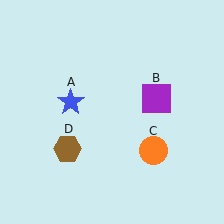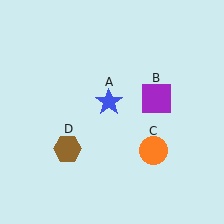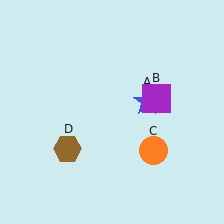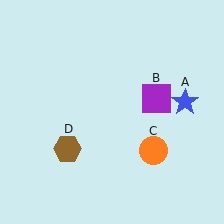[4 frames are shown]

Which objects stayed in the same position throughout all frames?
Purple square (object B) and orange circle (object C) and brown hexagon (object D) remained stationary.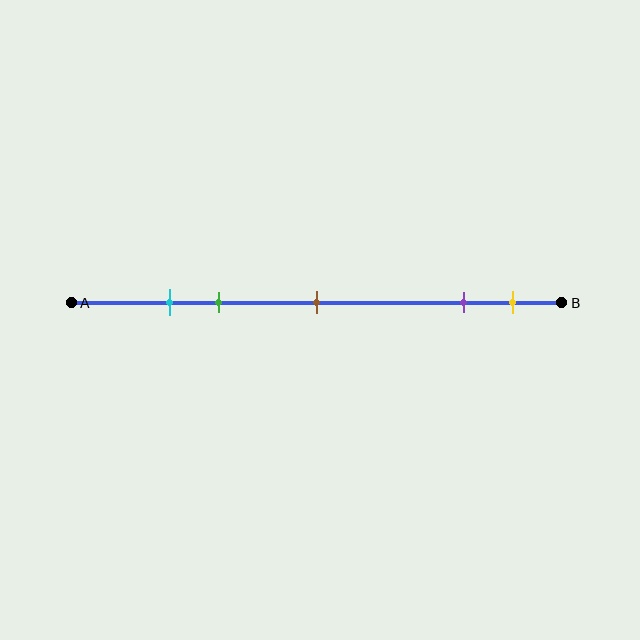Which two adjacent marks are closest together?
The cyan and green marks are the closest adjacent pair.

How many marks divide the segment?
There are 5 marks dividing the segment.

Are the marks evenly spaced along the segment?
No, the marks are not evenly spaced.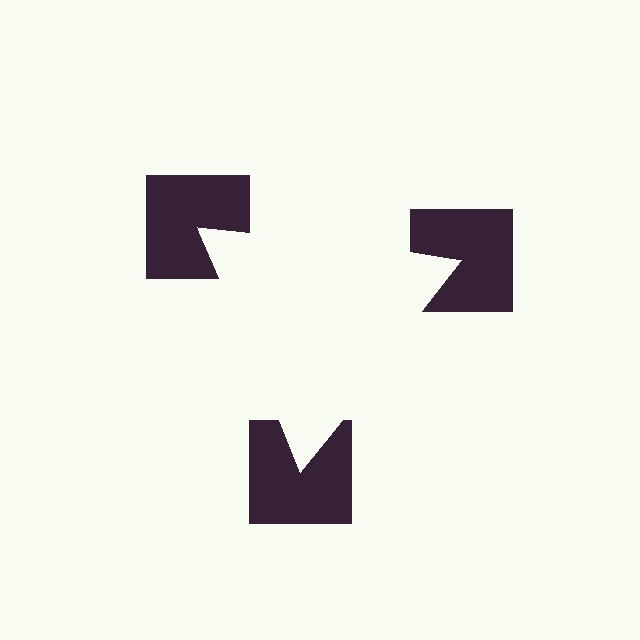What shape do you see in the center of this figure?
An illusory triangle — its edges are inferred from the aligned wedge cuts in the notched squares, not physically drawn.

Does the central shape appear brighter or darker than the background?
It typically appears slightly brighter than the background, even though no actual brightness change is drawn.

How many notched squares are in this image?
There are 3 — one at each vertex of the illusory triangle.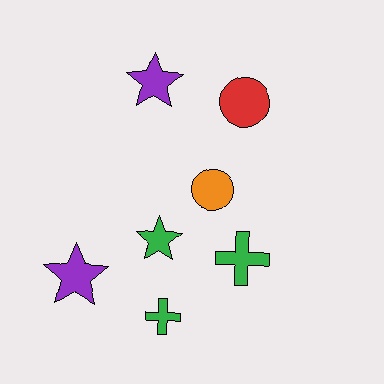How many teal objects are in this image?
There are no teal objects.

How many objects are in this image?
There are 7 objects.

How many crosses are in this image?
There are 2 crosses.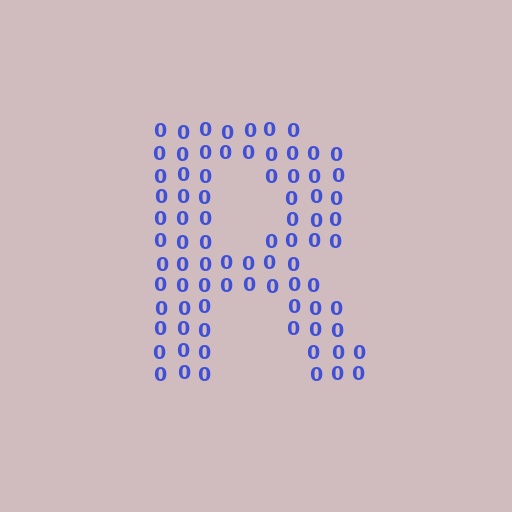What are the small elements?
The small elements are digit 0's.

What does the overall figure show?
The overall figure shows the letter R.